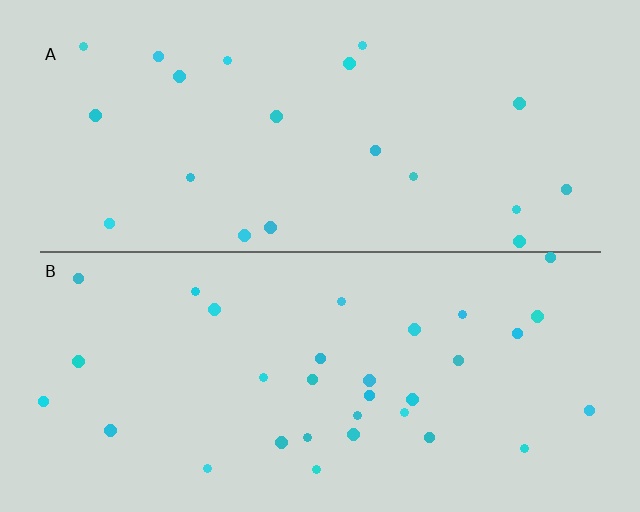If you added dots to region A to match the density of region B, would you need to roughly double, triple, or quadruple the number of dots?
Approximately double.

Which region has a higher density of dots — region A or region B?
B (the bottom).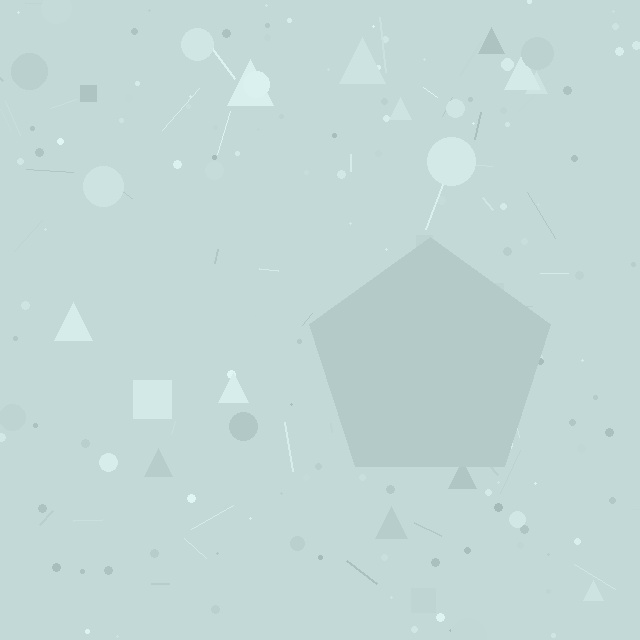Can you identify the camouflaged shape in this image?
The camouflaged shape is a pentagon.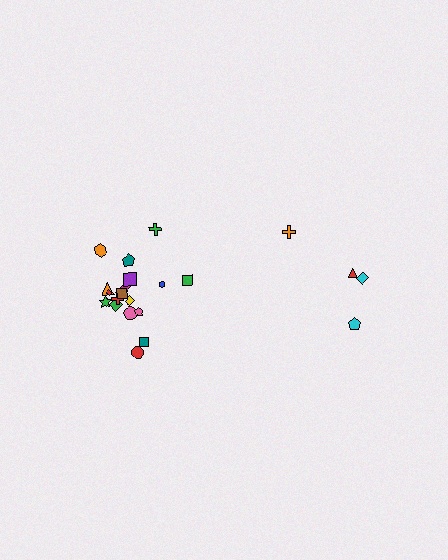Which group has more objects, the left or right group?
The left group.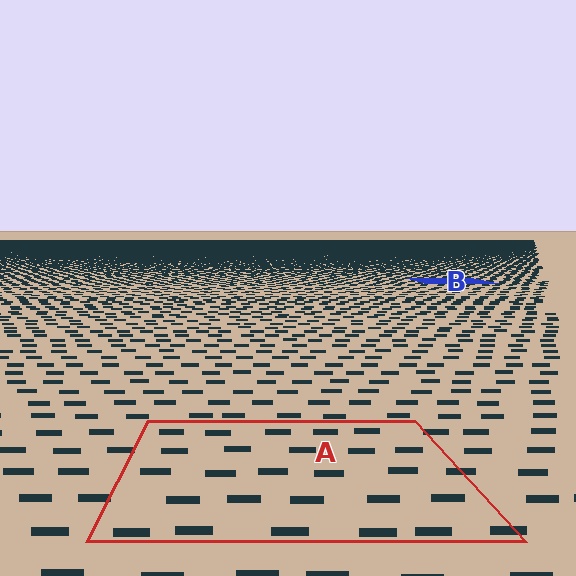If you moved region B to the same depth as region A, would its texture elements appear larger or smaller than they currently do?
They would appear larger. At a closer depth, the same texture elements are projected at a bigger on-screen size.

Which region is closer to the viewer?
Region A is closer. The texture elements there are larger and more spread out.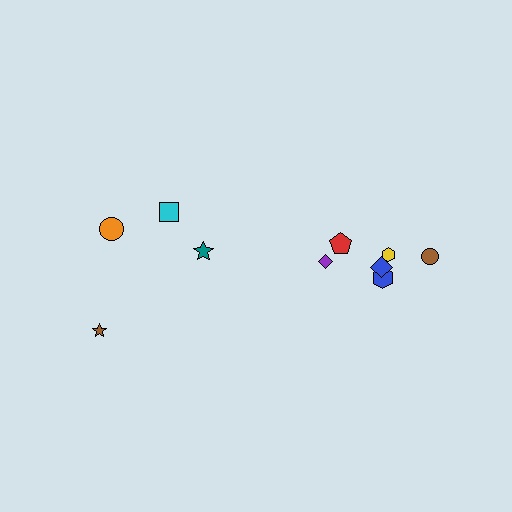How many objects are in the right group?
There are 6 objects.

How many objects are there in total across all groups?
There are 10 objects.